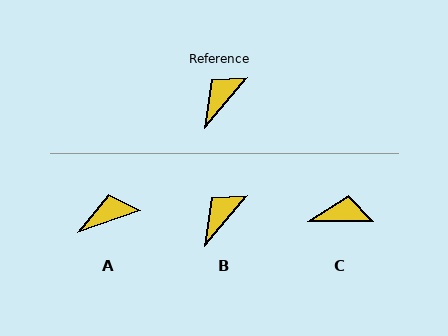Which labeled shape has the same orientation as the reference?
B.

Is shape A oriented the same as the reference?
No, it is off by about 30 degrees.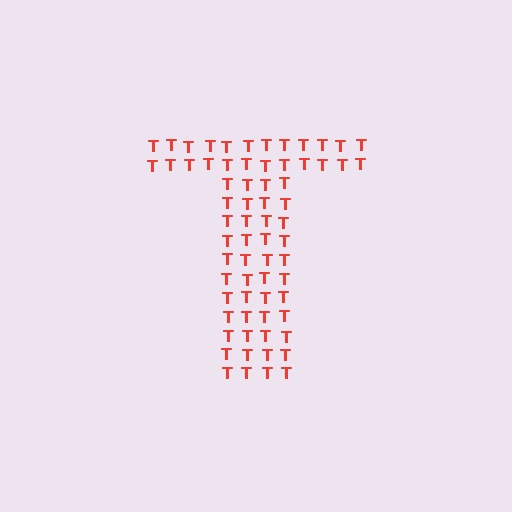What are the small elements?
The small elements are letter T's.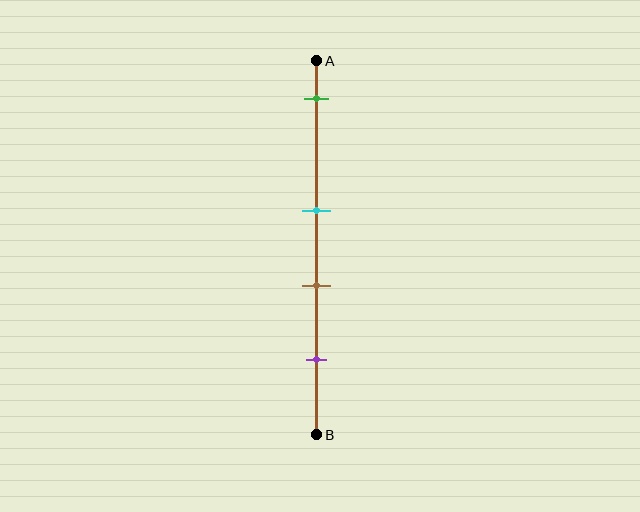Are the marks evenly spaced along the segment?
No, the marks are not evenly spaced.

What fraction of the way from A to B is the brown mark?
The brown mark is approximately 60% (0.6) of the way from A to B.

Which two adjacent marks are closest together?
The cyan and brown marks are the closest adjacent pair.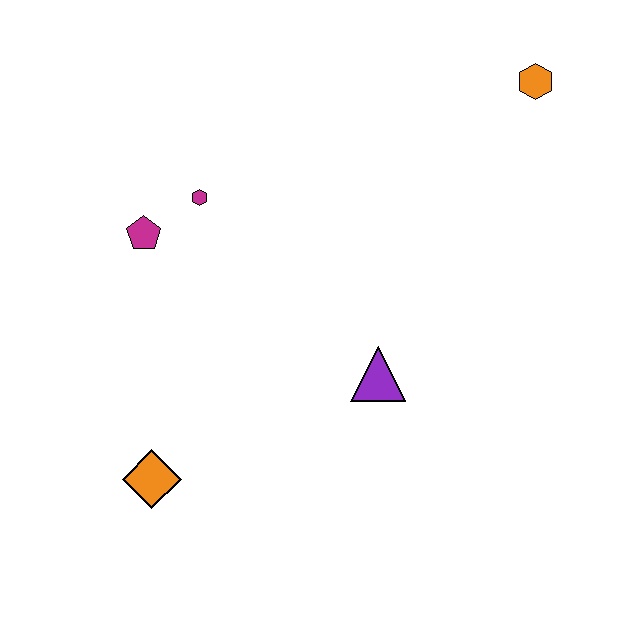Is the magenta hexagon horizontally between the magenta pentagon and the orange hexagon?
Yes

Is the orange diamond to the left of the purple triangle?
Yes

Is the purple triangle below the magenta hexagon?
Yes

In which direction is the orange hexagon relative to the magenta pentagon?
The orange hexagon is to the right of the magenta pentagon.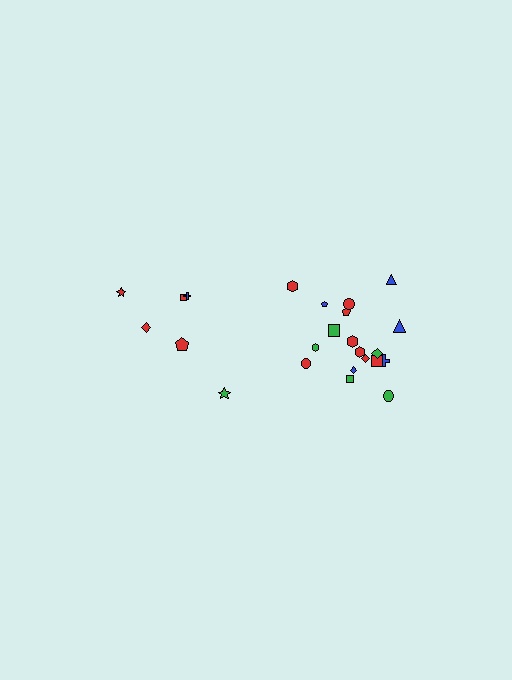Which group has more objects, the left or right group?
The right group.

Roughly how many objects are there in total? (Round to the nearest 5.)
Roughly 25 objects in total.